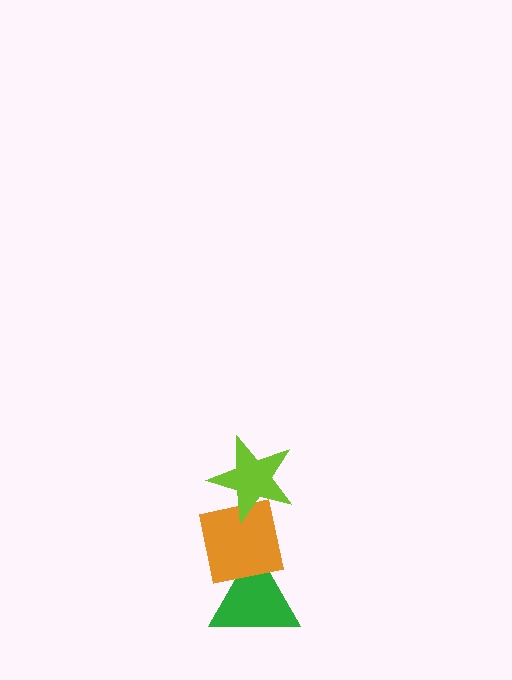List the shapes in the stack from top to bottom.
From top to bottom: the lime star, the orange square, the green triangle.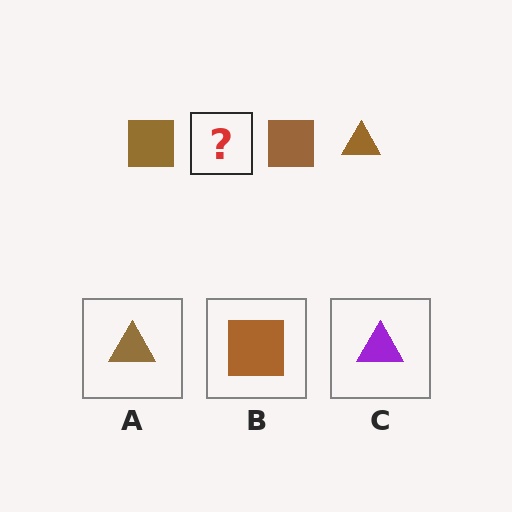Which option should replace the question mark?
Option A.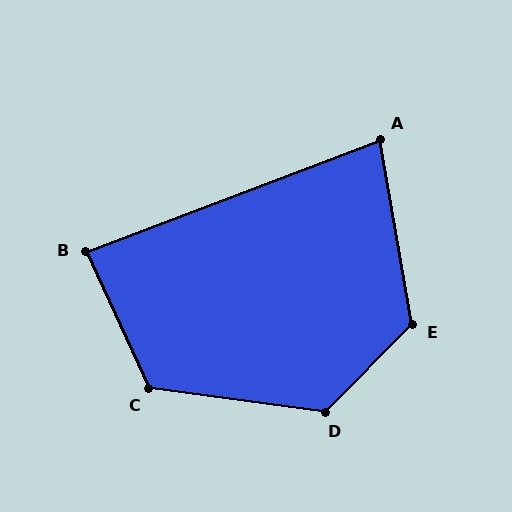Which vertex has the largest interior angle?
D, at approximately 127 degrees.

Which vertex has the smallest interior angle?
A, at approximately 79 degrees.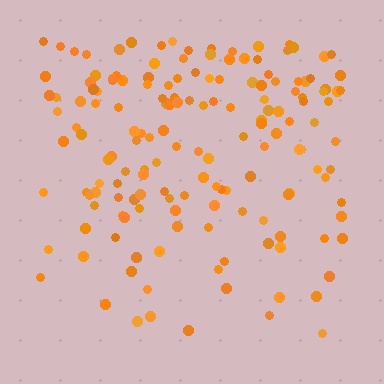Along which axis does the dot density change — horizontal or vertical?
Vertical.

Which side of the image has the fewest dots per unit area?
The bottom.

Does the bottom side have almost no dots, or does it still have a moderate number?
Still a moderate number, just noticeably fewer than the top.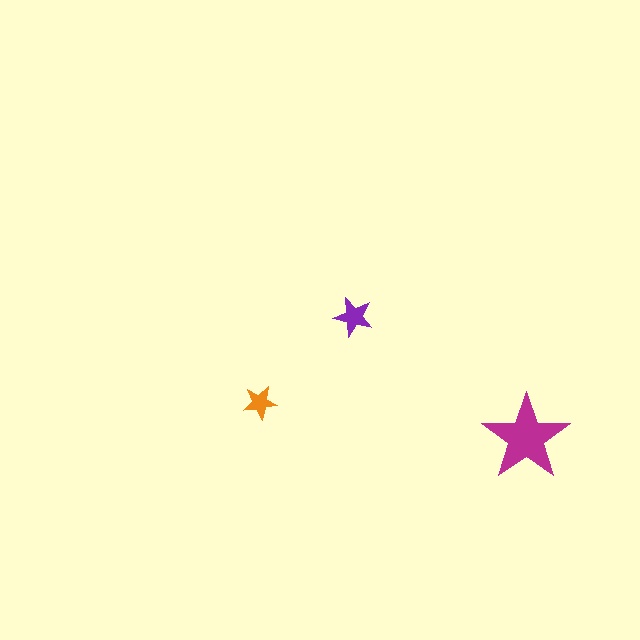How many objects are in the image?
There are 3 objects in the image.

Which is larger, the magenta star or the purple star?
The magenta one.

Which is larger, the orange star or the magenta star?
The magenta one.